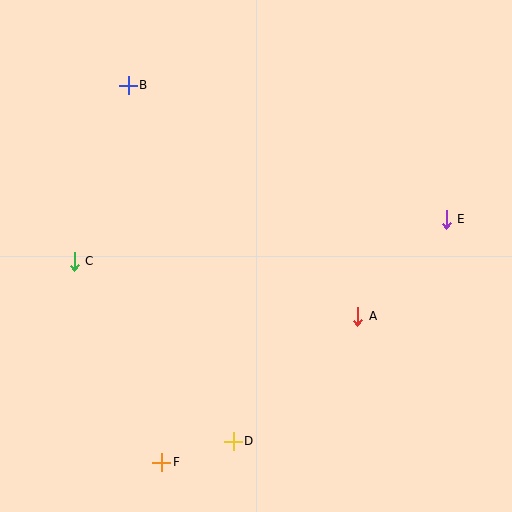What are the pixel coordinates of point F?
Point F is at (162, 462).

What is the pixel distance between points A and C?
The distance between A and C is 289 pixels.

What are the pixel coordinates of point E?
Point E is at (446, 219).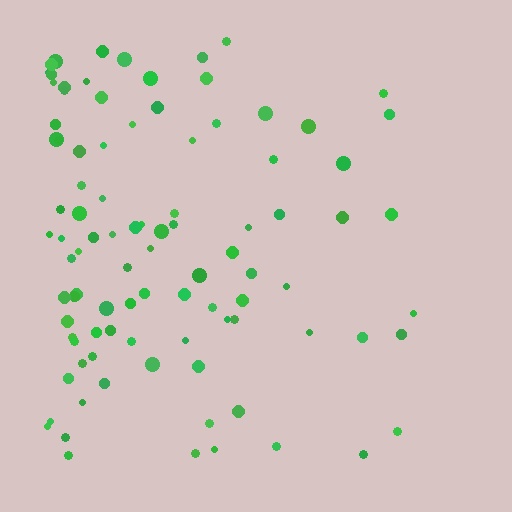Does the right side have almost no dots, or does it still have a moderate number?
Still a moderate number, just noticeably fewer than the left.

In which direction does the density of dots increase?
From right to left, with the left side densest.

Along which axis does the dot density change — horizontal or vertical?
Horizontal.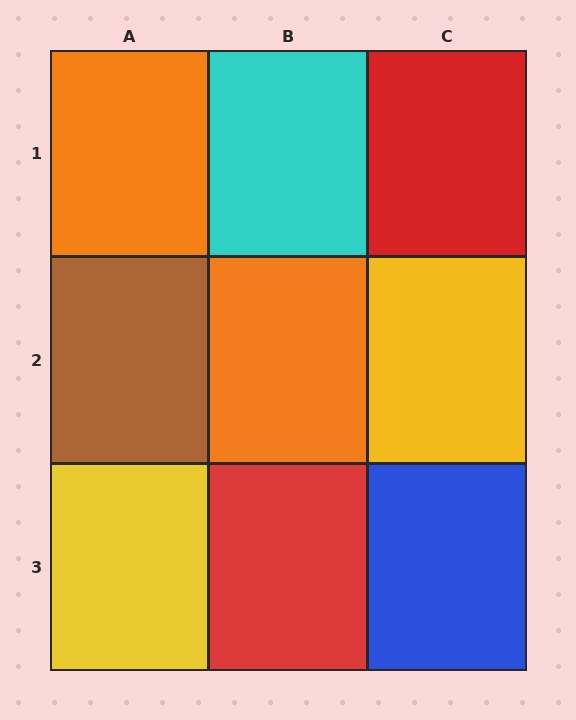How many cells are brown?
1 cell is brown.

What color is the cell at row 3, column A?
Yellow.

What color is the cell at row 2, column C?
Yellow.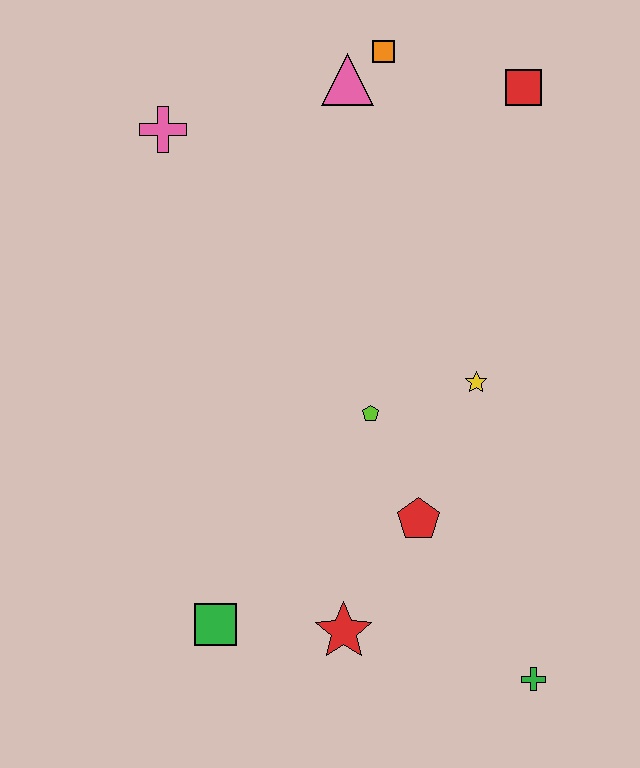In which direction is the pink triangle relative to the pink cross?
The pink triangle is to the right of the pink cross.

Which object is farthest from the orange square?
The green cross is farthest from the orange square.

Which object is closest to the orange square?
The pink triangle is closest to the orange square.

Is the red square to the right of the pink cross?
Yes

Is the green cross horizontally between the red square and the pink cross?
No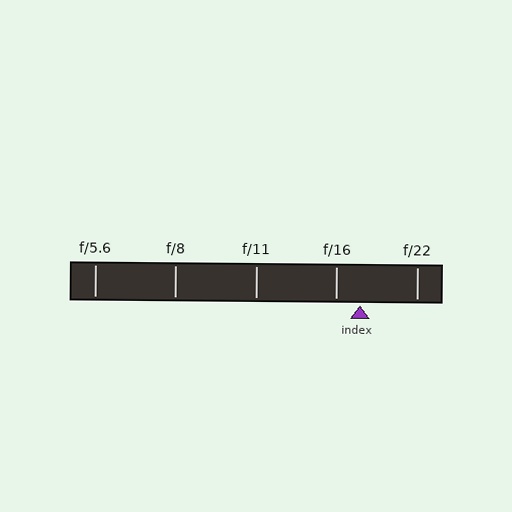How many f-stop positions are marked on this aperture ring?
There are 5 f-stop positions marked.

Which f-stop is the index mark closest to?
The index mark is closest to f/16.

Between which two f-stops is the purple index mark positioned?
The index mark is between f/16 and f/22.